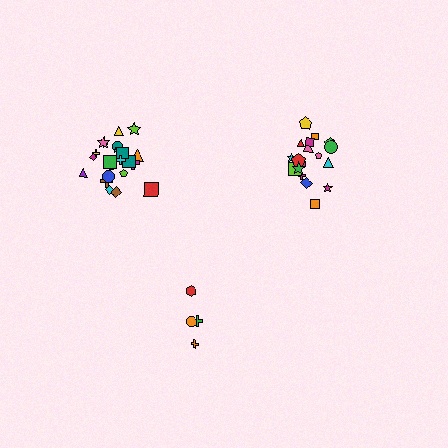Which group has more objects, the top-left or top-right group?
The top-left group.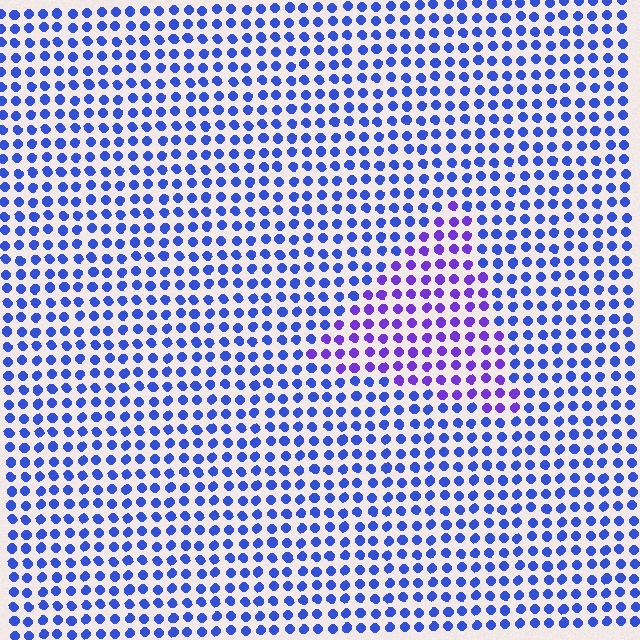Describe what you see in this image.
The image is filled with small blue elements in a uniform arrangement. A triangle-shaped region is visible where the elements are tinted to a slightly different hue, forming a subtle color boundary.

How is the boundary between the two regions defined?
The boundary is defined purely by a slight shift in hue (about 35 degrees). Spacing, size, and orientation are identical on both sides.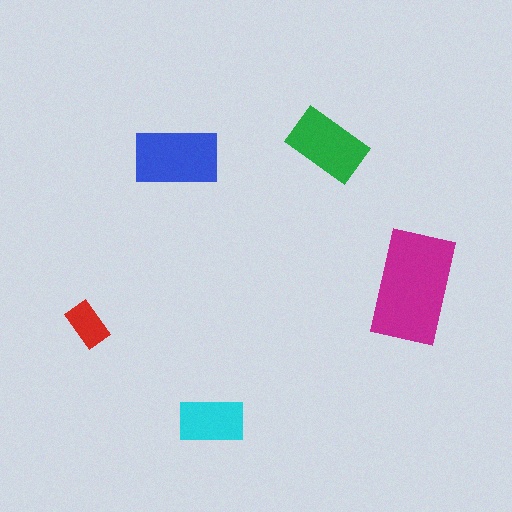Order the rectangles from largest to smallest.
the magenta one, the blue one, the green one, the cyan one, the red one.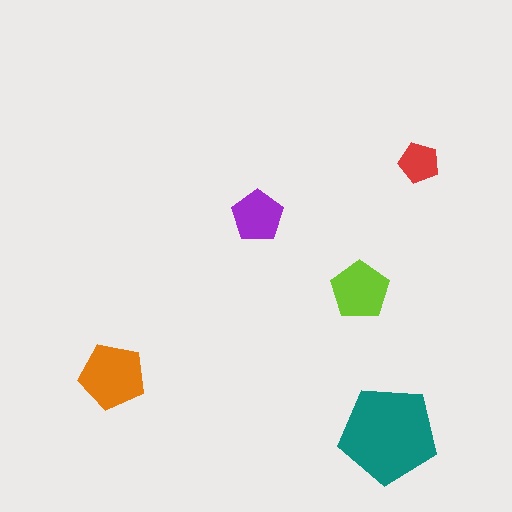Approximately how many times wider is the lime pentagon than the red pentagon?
About 1.5 times wider.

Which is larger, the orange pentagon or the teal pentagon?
The teal one.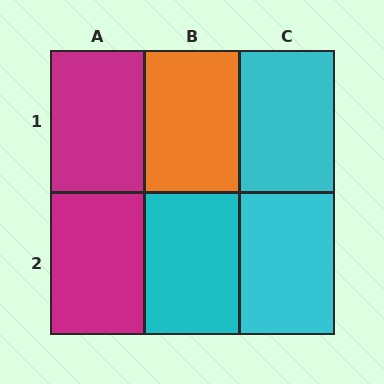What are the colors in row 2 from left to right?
Magenta, cyan, cyan.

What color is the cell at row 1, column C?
Cyan.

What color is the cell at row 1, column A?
Magenta.